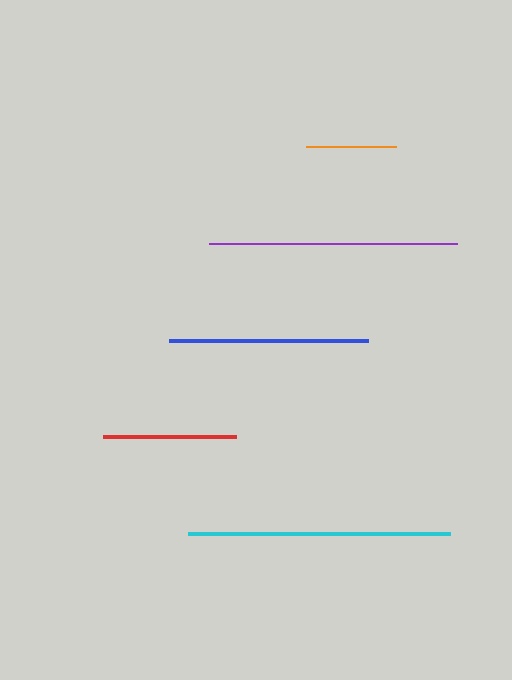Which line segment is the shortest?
The orange line is the shortest at approximately 90 pixels.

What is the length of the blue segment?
The blue segment is approximately 199 pixels long.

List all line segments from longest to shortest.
From longest to shortest: cyan, purple, blue, red, orange.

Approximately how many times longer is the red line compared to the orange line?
The red line is approximately 1.5 times the length of the orange line.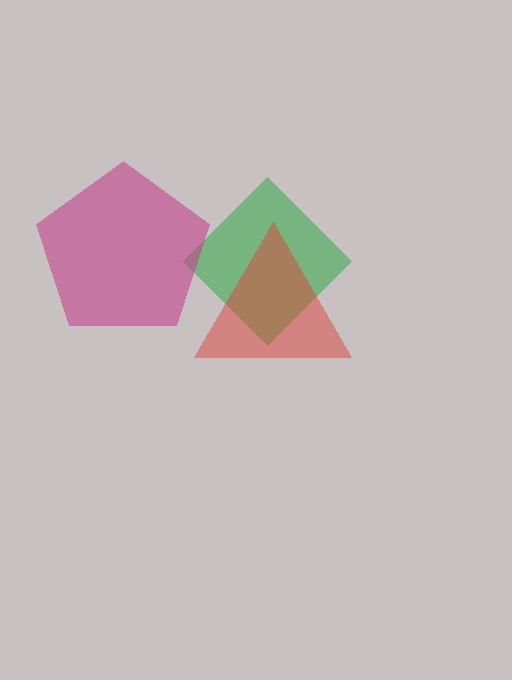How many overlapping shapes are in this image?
There are 3 overlapping shapes in the image.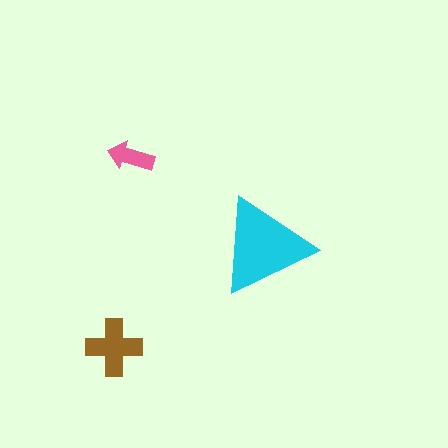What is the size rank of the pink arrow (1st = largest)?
3rd.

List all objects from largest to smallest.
The cyan triangle, the brown cross, the pink arrow.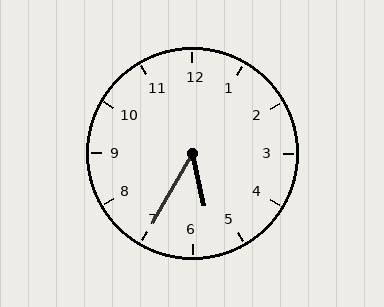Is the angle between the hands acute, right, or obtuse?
It is acute.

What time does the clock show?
5:35.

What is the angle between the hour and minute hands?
Approximately 42 degrees.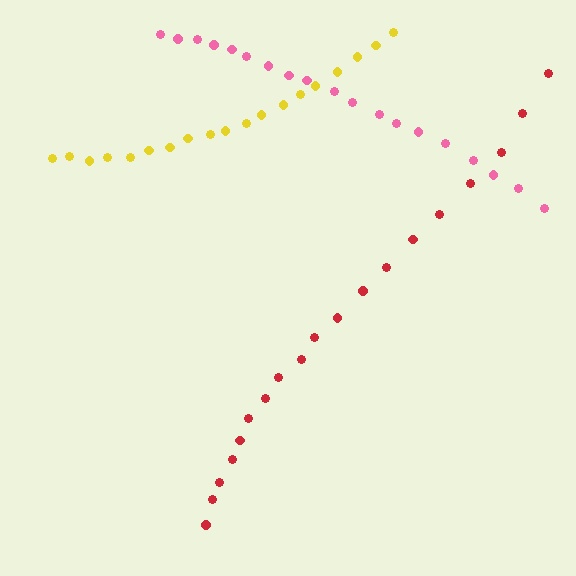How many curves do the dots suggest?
There are 3 distinct paths.